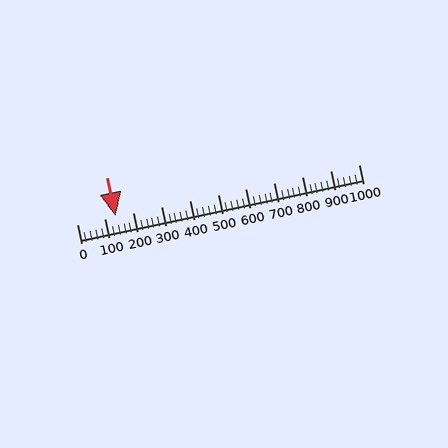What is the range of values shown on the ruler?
The ruler shows values from 0 to 1000.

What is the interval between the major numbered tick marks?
The major tick marks are spaced 100 units apart.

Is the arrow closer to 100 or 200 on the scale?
The arrow is closer to 100.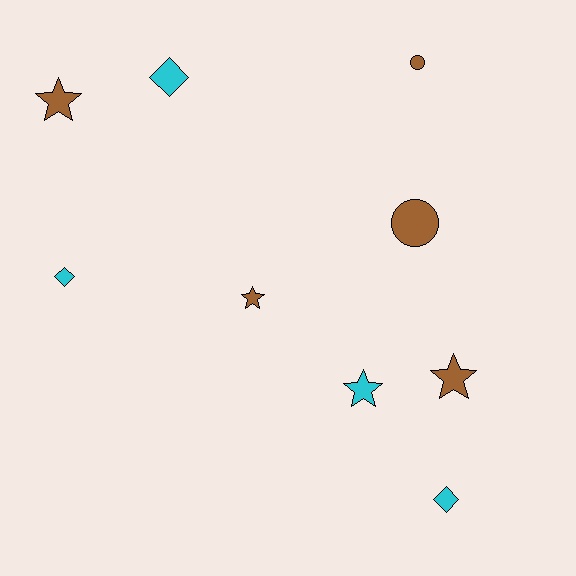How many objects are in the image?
There are 9 objects.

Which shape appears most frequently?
Star, with 4 objects.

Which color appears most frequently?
Brown, with 5 objects.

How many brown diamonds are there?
There are no brown diamonds.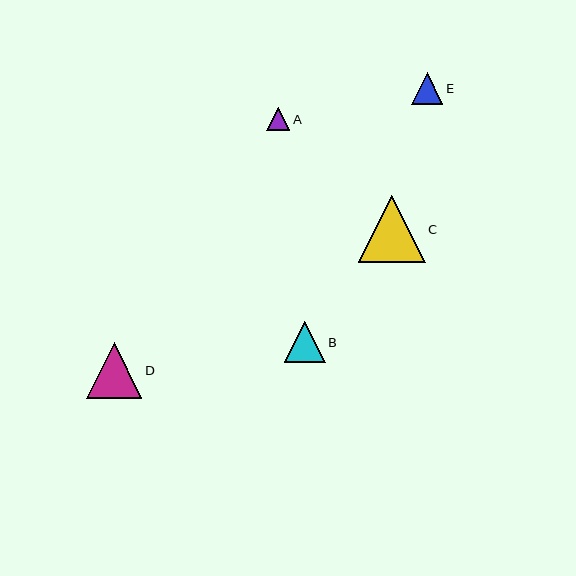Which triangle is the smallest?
Triangle A is the smallest with a size of approximately 23 pixels.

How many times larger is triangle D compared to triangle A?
Triangle D is approximately 2.4 times the size of triangle A.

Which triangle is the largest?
Triangle C is the largest with a size of approximately 67 pixels.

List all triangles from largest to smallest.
From largest to smallest: C, D, B, E, A.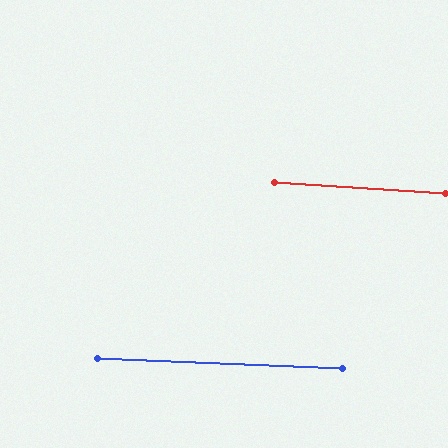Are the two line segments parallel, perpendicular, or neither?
Parallel — their directions differ by only 1.7°.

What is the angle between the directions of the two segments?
Approximately 2 degrees.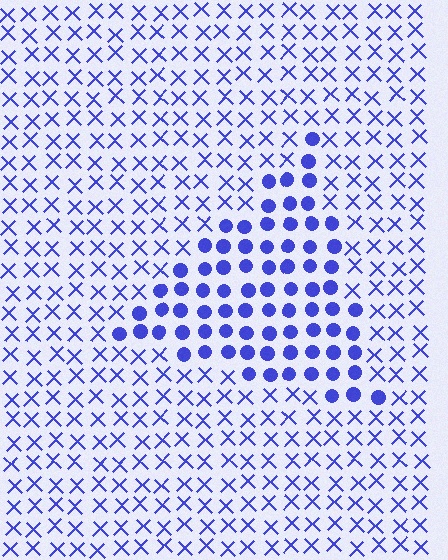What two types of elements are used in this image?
The image uses circles inside the triangle region and X marks outside it.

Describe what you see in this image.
The image is filled with small blue elements arranged in a uniform grid. A triangle-shaped region contains circles, while the surrounding area contains X marks. The boundary is defined purely by the change in element shape.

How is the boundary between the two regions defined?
The boundary is defined by a change in element shape: circles inside vs. X marks outside. All elements share the same color and spacing.